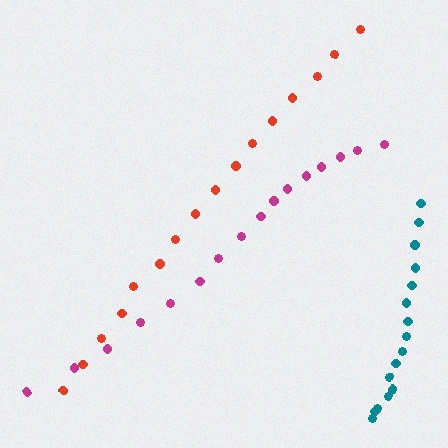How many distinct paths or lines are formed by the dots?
There are 3 distinct paths.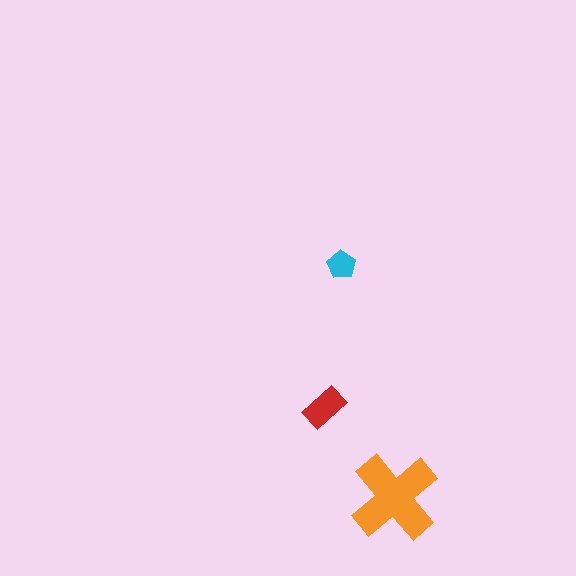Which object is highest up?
The cyan pentagon is topmost.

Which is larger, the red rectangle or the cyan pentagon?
The red rectangle.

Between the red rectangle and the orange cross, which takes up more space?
The orange cross.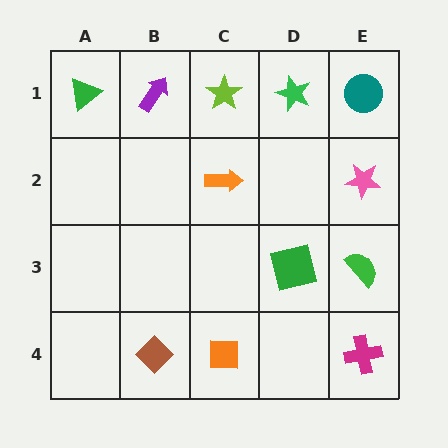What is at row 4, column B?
A brown diamond.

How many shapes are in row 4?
3 shapes.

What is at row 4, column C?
An orange square.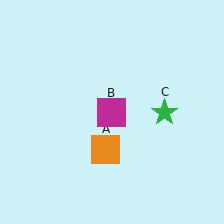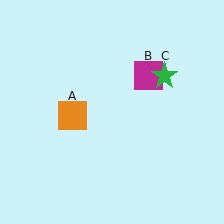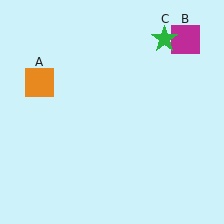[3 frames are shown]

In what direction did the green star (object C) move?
The green star (object C) moved up.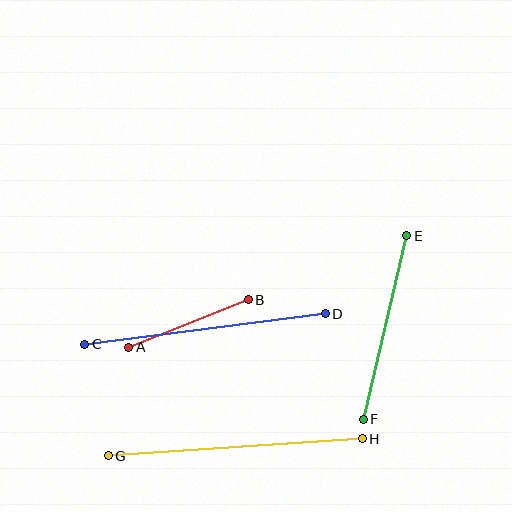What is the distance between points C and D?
The distance is approximately 243 pixels.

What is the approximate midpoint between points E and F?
The midpoint is at approximately (385, 328) pixels.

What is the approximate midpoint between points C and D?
The midpoint is at approximately (205, 329) pixels.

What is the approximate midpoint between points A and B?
The midpoint is at approximately (188, 323) pixels.